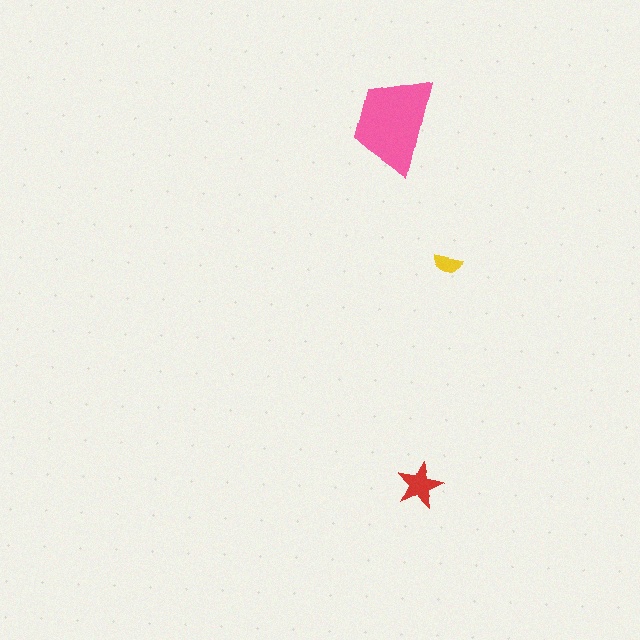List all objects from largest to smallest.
The pink trapezoid, the red star, the yellow semicircle.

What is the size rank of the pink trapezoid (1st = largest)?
1st.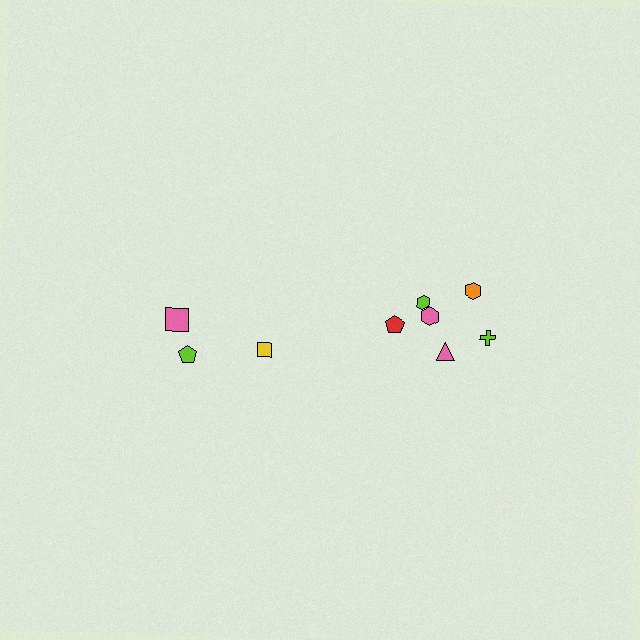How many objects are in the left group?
There are 3 objects.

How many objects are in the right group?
There are 6 objects.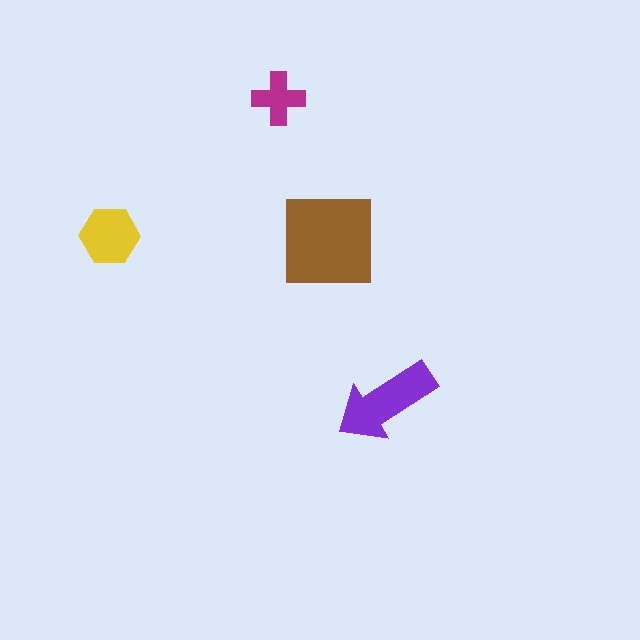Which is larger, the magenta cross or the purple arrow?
The purple arrow.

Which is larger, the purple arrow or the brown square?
The brown square.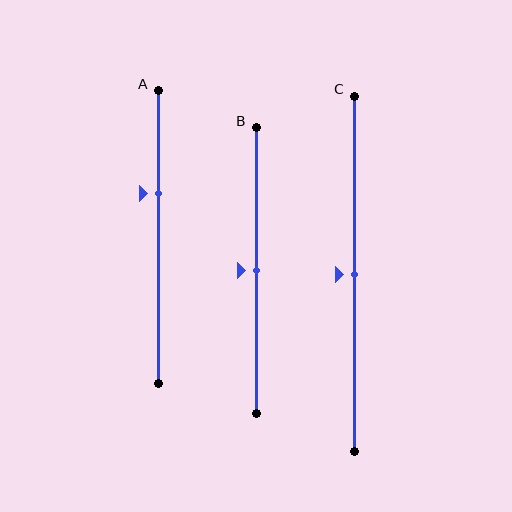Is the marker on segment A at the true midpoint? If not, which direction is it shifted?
No, the marker on segment A is shifted upward by about 15% of the segment length.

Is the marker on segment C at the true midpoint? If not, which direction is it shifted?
Yes, the marker on segment C is at the true midpoint.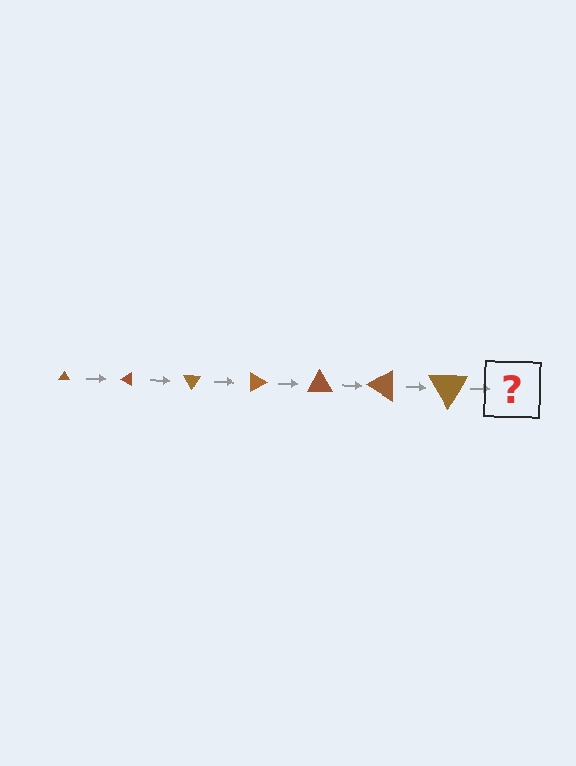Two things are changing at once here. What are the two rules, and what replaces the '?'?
The two rules are that the triangle grows larger each step and it rotates 30 degrees each step. The '?' should be a triangle, larger than the previous one and rotated 210 degrees from the start.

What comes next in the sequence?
The next element should be a triangle, larger than the previous one and rotated 210 degrees from the start.